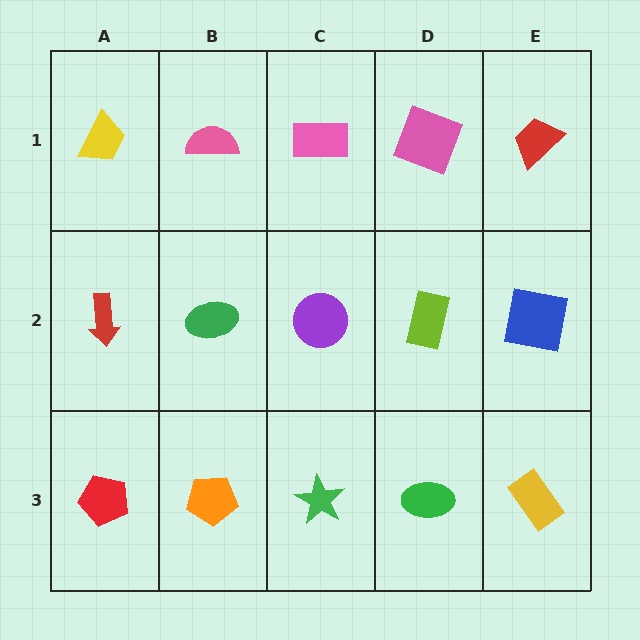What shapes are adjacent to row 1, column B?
A green ellipse (row 2, column B), a yellow trapezoid (row 1, column A), a pink rectangle (row 1, column C).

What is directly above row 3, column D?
A lime rectangle.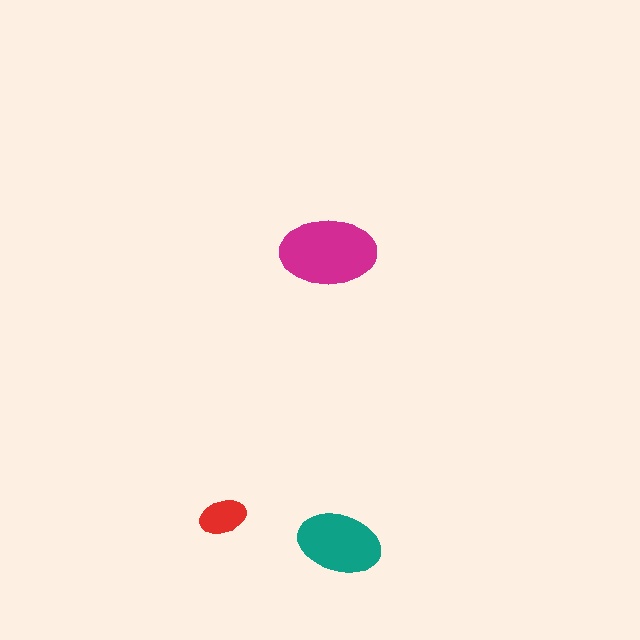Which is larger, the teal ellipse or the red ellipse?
The teal one.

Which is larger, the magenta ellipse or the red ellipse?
The magenta one.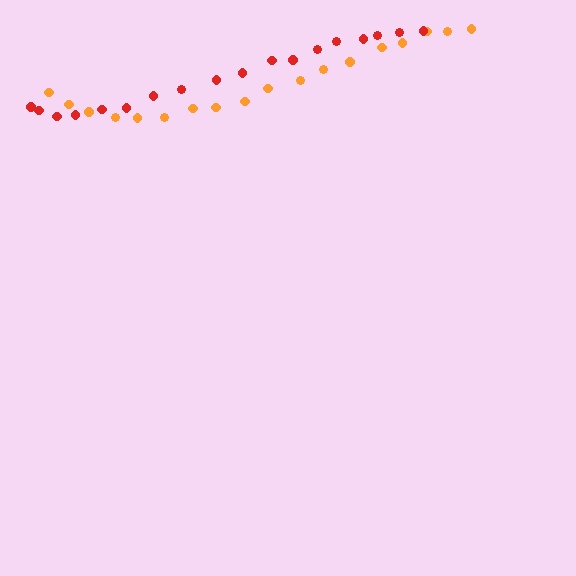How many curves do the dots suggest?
There are 2 distinct paths.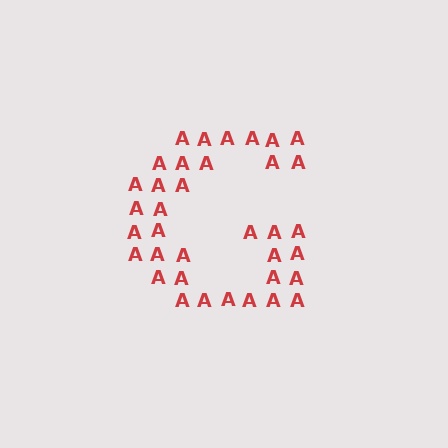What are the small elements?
The small elements are letter A's.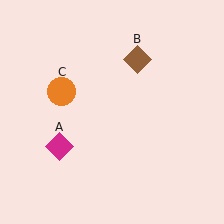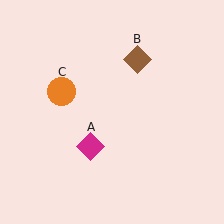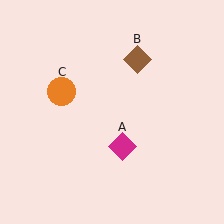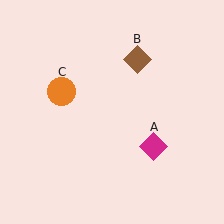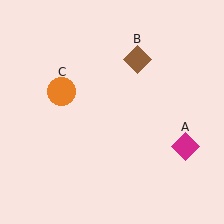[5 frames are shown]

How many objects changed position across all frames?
1 object changed position: magenta diamond (object A).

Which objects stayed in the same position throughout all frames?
Brown diamond (object B) and orange circle (object C) remained stationary.